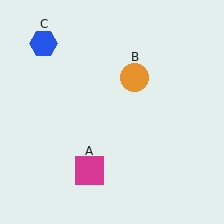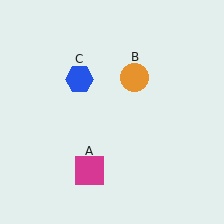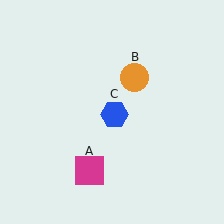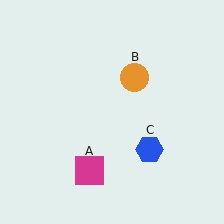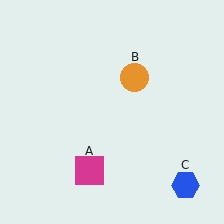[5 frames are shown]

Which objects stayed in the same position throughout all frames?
Magenta square (object A) and orange circle (object B) remained stationary.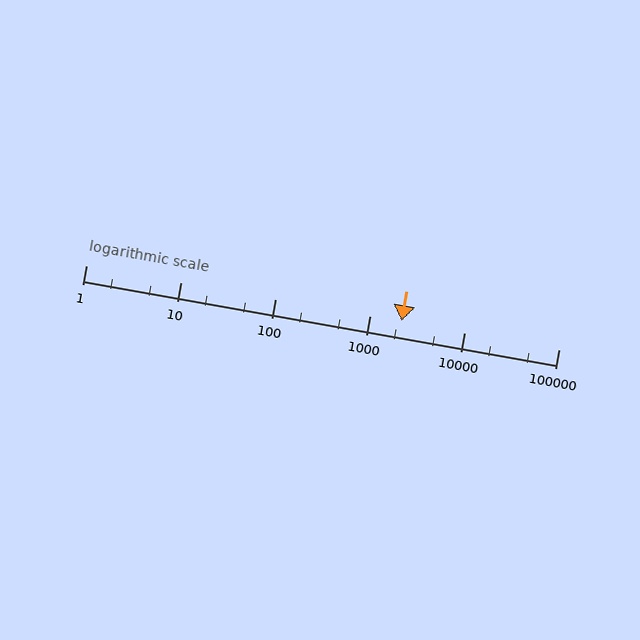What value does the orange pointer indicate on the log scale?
The pointer indicates approximately 2200.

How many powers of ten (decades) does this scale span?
The scale spans 5 decades, from 1 to 100000.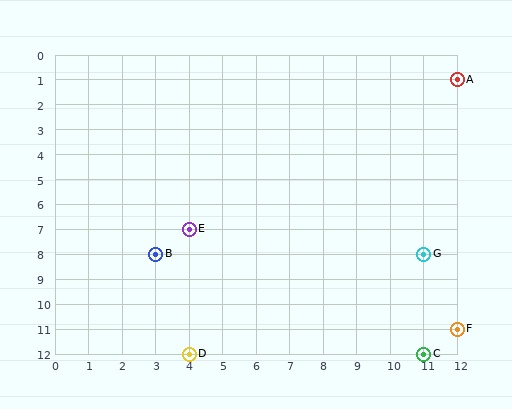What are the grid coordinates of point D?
Point D is at grid coordinates (4, 12).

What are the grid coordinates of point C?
Point C is at grid coordinates (11, 12).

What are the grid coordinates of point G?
Point G is at grid coordinates (11, 8).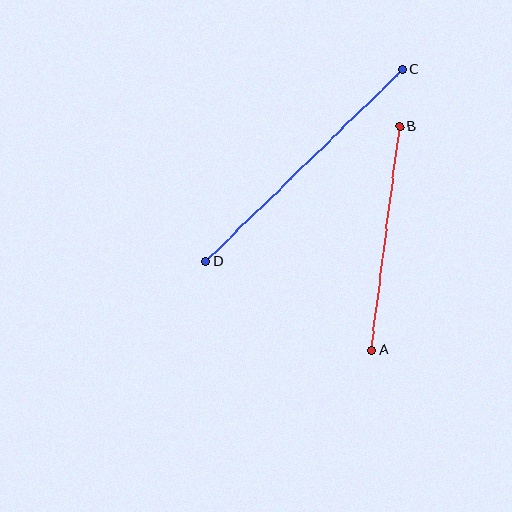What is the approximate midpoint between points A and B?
The midpoint is at approximately (386, 238) pixels.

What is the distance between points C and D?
The distance is approximately 275 pixels.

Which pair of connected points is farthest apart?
Points C and D are farthest apart.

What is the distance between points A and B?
The distance is approximately 225 pixels.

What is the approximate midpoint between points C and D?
The midpoint is at approximately (304, 165) pixels.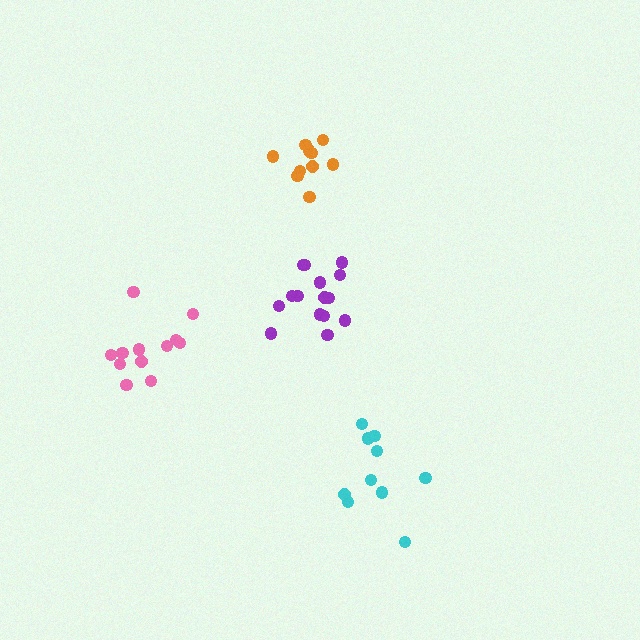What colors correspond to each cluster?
The clusters are colored: cyan, pink, orange, purple.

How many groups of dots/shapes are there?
There are 4 groups.